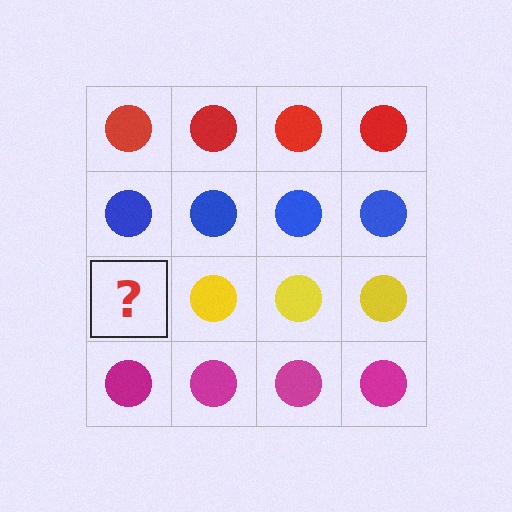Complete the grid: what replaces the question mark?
The question mark should be replaced with a yellow circle.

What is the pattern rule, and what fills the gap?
The rule is that each row has a consistent color. The gap should be filled with a yellow circle.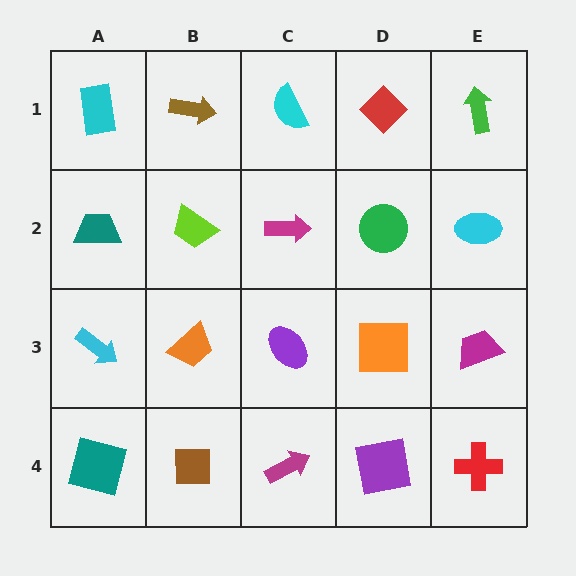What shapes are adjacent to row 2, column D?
A red diamond (row 1, column D), an orange square (row 3, column D), a magenta arrow (row 2, column C), a cyan ellipse (row 2, column E).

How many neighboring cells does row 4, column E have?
2.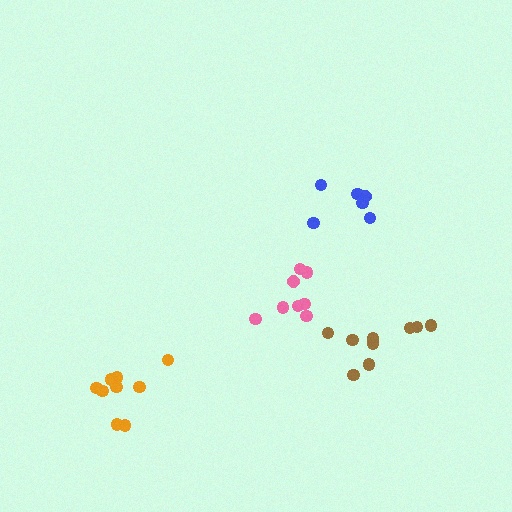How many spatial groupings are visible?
There are 4 spatial groupings.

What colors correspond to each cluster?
The clusters are colored: orange, brown, blue, pink.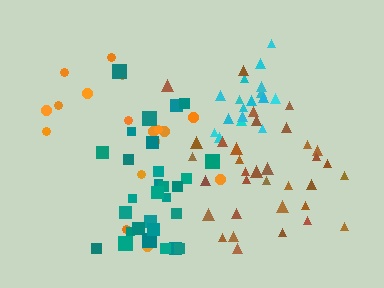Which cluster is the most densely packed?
Cyan.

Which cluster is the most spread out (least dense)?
Orange.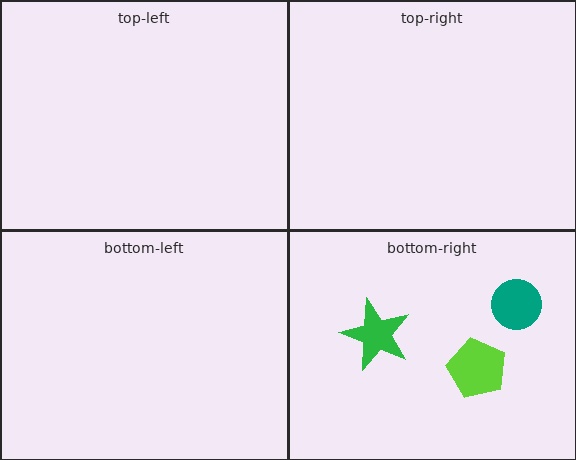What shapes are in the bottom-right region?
The teal circle, the lime pentagon, the green star.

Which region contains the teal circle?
The bottom-right region.